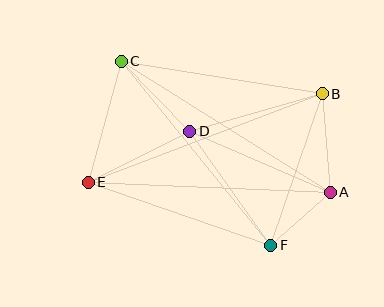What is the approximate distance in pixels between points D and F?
The distance between D and F is approximately 140 pixels.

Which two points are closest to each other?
Points A and F are closest to each other.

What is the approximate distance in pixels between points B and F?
The distance between B and F is approximately 160 pixels.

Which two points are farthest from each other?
Points B and E are farthest from each other.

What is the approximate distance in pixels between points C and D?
The distance between C and D is approximately 98 pixels.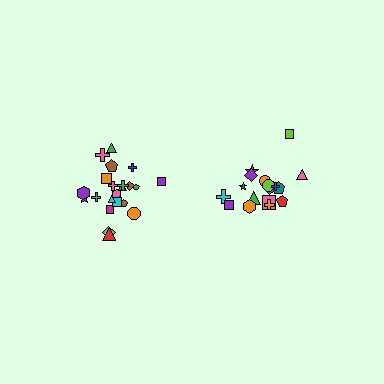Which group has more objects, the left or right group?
The left group.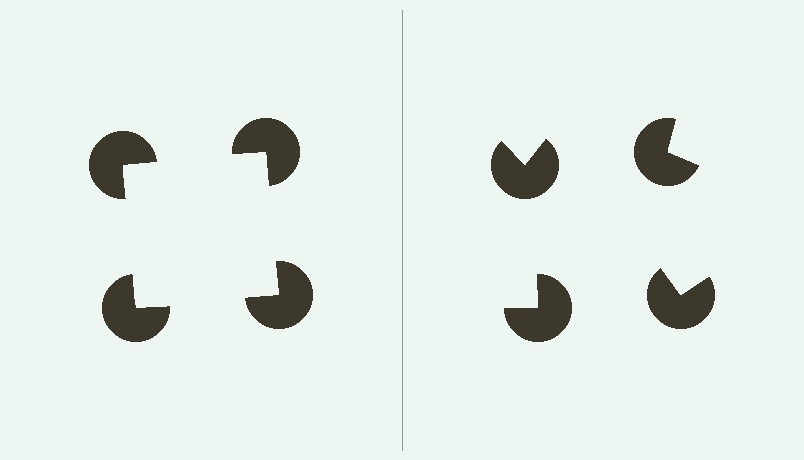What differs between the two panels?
The pac-man discs are positioned identically on both sides; only the wedge orientations differ. On the left they align to a square; on the right they are misaligned.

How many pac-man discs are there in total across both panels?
8 — 4 on each side.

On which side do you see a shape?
An illusory square appears on the left side. On the right side the wedge cuts are rotated, so no coherent shape forms.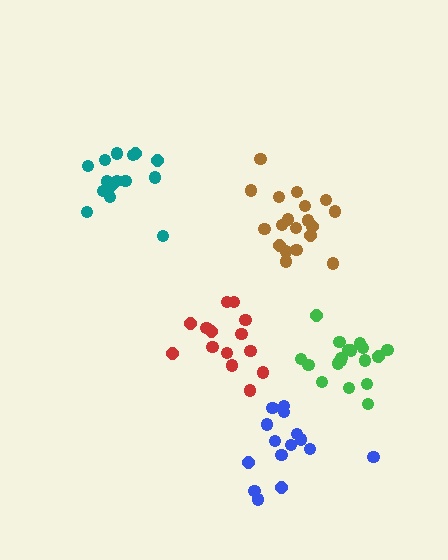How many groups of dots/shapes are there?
There are 5 groups.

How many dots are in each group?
Group 1: 15 dots, Group 2: 14 dots, Group 3: 15 dots, Group 4: 19 dots, Group 5: 19 dots (82 total).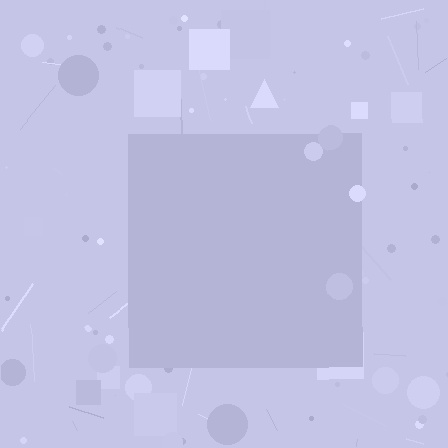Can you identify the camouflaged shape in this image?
The camouflaged shape is a square.